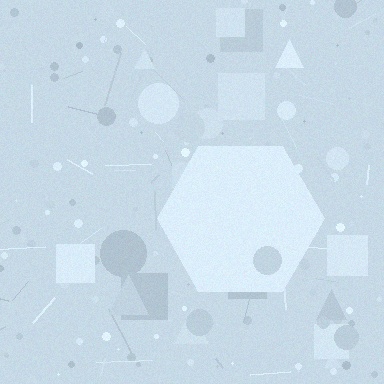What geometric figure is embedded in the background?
A hexagon is embedded in the background.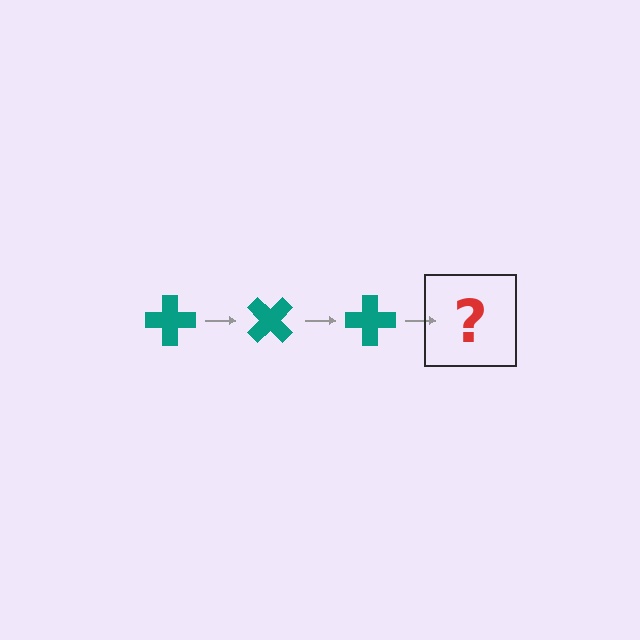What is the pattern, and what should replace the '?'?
The pattern is that the cross rotates 45 degrees each step. The '?' should be a teal cross rotated 135 degrees.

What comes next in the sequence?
The next element should be a teal cross rotated 135 degrees.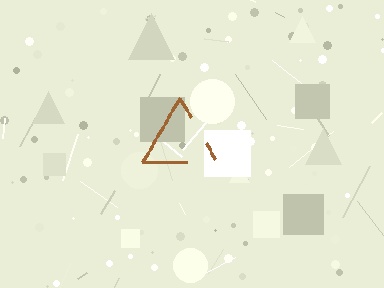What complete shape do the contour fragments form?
The contour fragments form a triangle.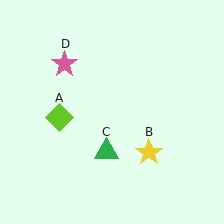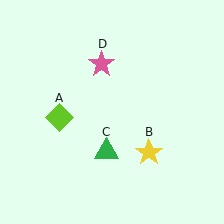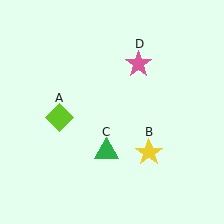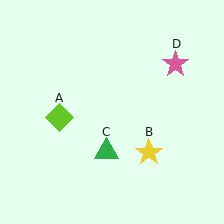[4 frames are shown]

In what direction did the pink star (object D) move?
The pink star (object D) moved right.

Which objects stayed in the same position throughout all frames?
Lime diamond (object A) and yellow star (object B) and green triangle (object C) remained stationary.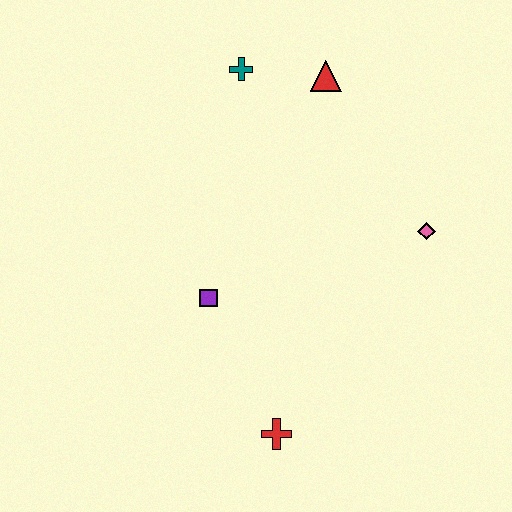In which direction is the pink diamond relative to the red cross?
The pink diamond is above the red cross.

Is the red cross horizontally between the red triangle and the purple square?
Yes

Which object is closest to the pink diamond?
The red triangle is closest to the pink diamond.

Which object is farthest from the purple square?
The red triangle is farthest from the purple square.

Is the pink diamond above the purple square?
Yes